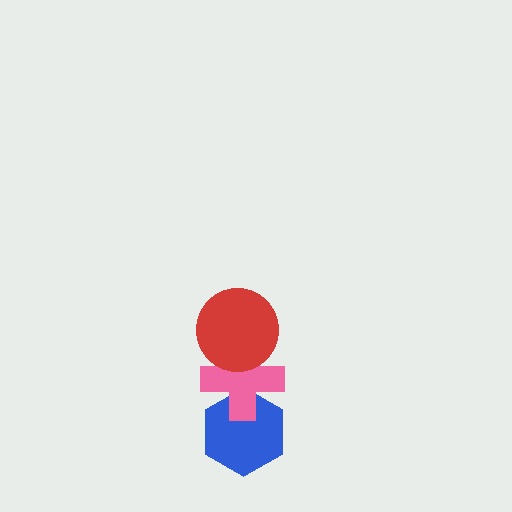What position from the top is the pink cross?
The pink cross is 2nd from the top.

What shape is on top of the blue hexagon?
The pink cross is on top of the blue hexagon.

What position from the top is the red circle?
The red circle is 1st from the top.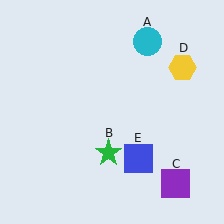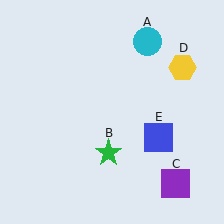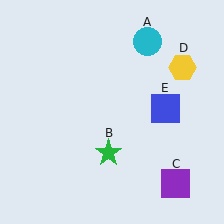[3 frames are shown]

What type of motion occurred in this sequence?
The blue square (object E) rotated counterclockwise around the center of the scene.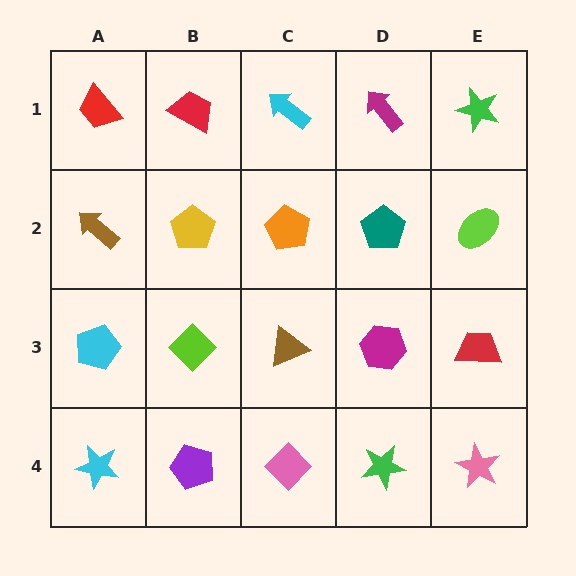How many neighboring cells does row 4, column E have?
2.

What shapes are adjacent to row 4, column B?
A lime diamond (row 3, column B), a cyan star (row 4, column A), a pink diamond (row 4, column C).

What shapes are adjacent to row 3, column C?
An orange pentagon (row 2, column C), a pink diamond (row 4, column C), a lime diamond (row 3, column B), a magenta hexagon (row 3, column D).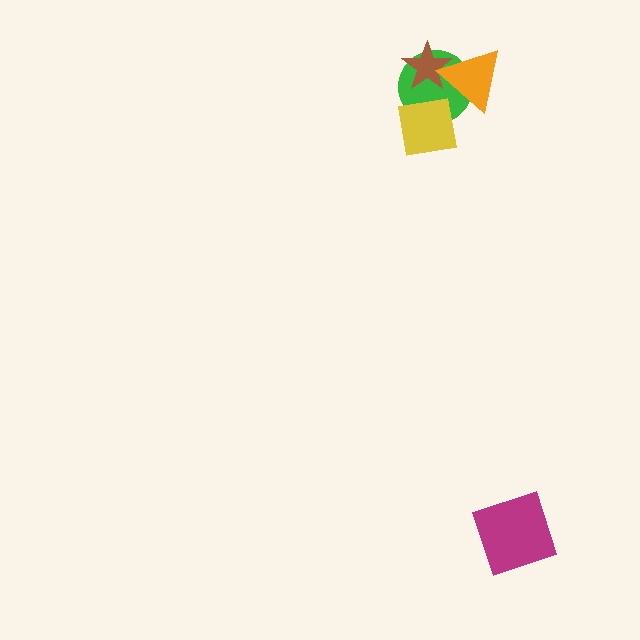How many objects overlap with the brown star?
2 objects overlap with the brown star.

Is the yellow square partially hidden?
No, no other shape covers it.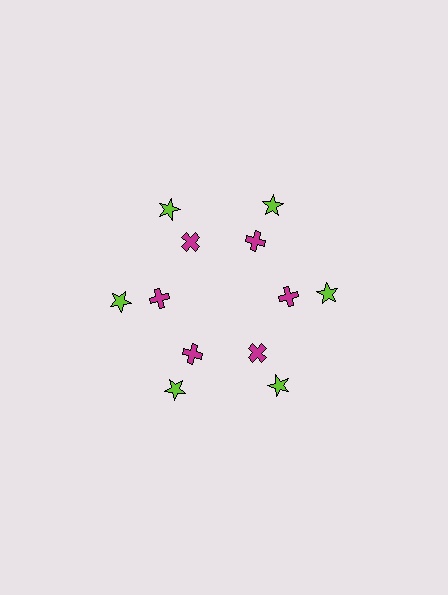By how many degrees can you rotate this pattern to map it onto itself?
The pattern maps onto itself every 60 degrees of rotation.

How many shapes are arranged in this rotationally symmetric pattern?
There are 12 shapes, arranged in 6 groups of 2.